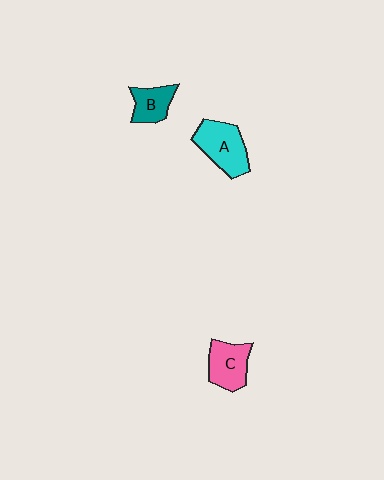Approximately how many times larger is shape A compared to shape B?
Approximately 1.6 times.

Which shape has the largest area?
Shape A (cyan).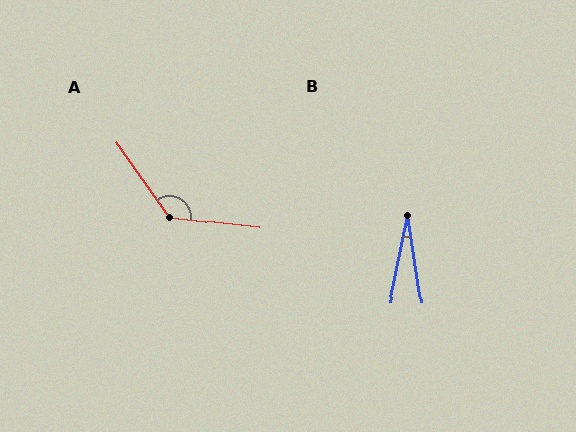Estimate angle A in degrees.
Approximately 132 degrees.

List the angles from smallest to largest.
B (20°), A (132°).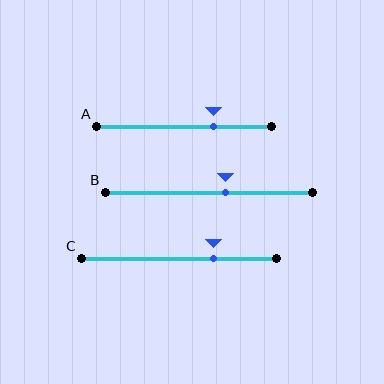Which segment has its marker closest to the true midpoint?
Segment B has its marker closest to the true midpoint.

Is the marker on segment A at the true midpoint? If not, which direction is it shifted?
No, the marker on segment A is shifted to the right by about 17% of the segment length.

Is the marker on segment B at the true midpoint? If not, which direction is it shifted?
No, the marker on segment B is shifted to the right by about 8% of the segment length.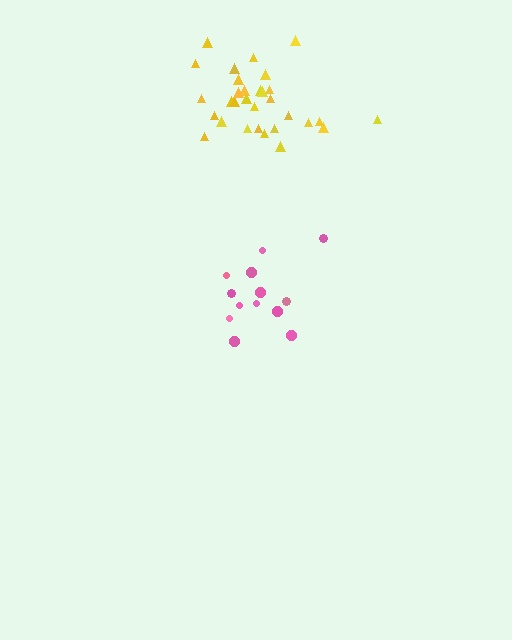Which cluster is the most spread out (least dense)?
Pink.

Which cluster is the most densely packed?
Yellow.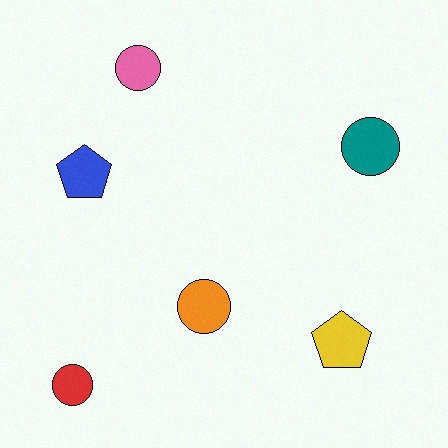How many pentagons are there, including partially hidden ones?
There are 2 pentagons.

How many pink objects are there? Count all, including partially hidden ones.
There is 1 pink object.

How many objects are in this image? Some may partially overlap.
There are 6 objects.